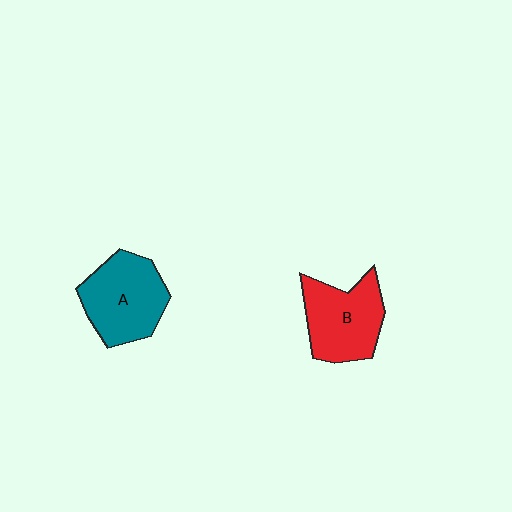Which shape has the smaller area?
Shape B (red).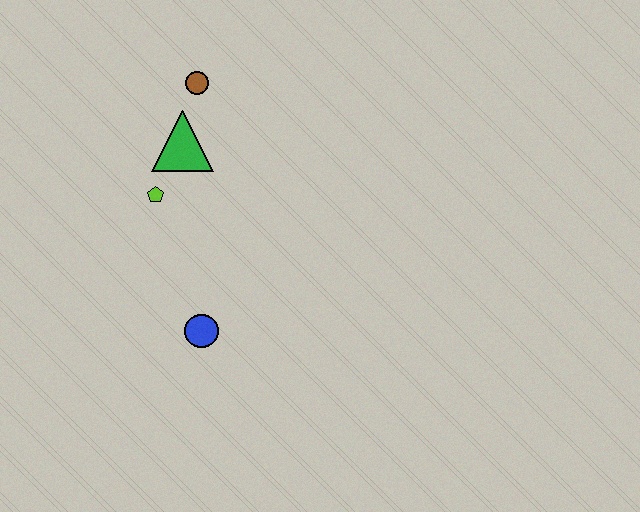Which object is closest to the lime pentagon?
The green triangle is closest to the lime pentagon.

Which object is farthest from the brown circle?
The blue circle is farthest from the brown circle.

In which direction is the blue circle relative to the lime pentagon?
The blue circle is below the lime pentagon.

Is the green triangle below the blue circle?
No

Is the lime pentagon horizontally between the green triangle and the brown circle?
No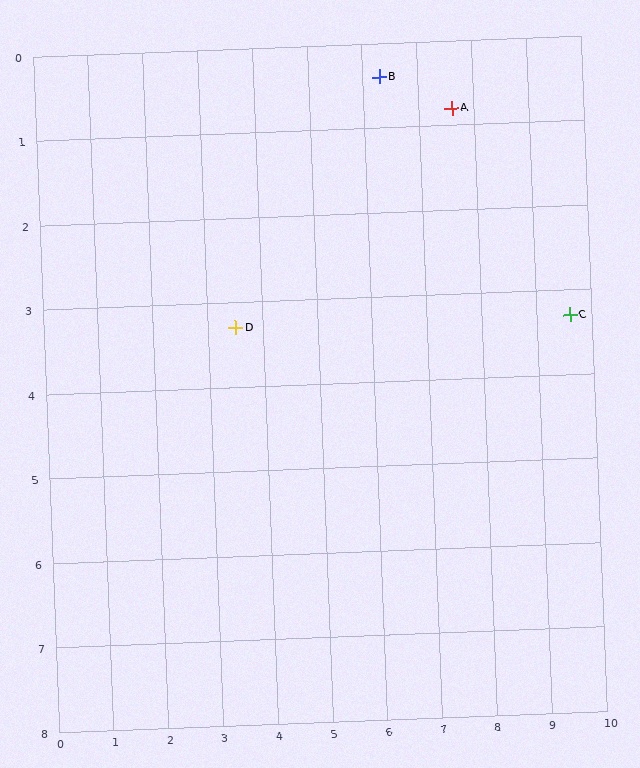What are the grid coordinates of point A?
Point A is at approximately (7.6, 0.8).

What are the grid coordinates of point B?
Point B is at approximately (6.3, 0.4).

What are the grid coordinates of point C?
Point C is at approximately (9.6, 3.3).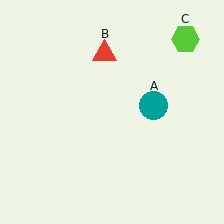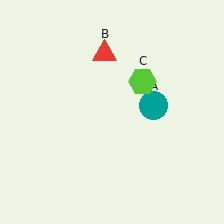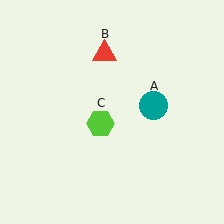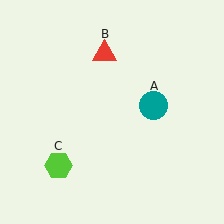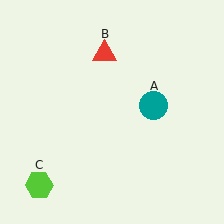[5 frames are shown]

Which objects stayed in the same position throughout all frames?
Teal circle (object A) and red triangle (object B) remained stationary.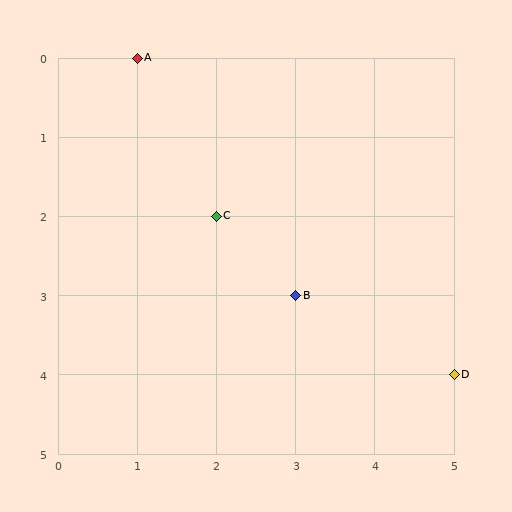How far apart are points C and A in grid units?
Points C and A are 1 column and 2 rows apart (about 2.2 grid units diagonally).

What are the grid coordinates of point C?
Point C is at grid coordinates (2, 2).